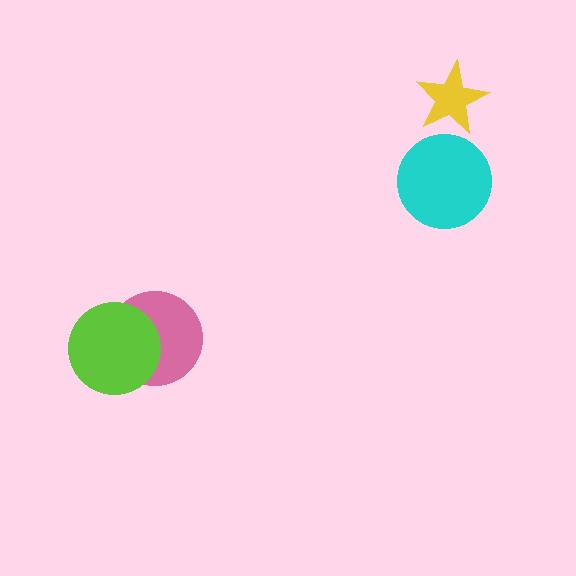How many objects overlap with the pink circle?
1 object overlaps with the pink circle.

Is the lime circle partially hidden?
No, no other shape covers it.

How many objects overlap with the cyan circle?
0 objects overlap with the cyan circle.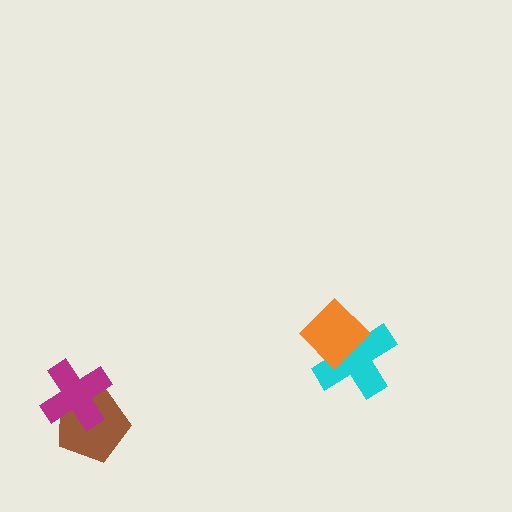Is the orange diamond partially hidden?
No, no other shape covers it.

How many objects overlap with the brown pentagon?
1 object overlaps with the brown pentagon.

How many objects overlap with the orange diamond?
1 object overlaps with the orange diamond.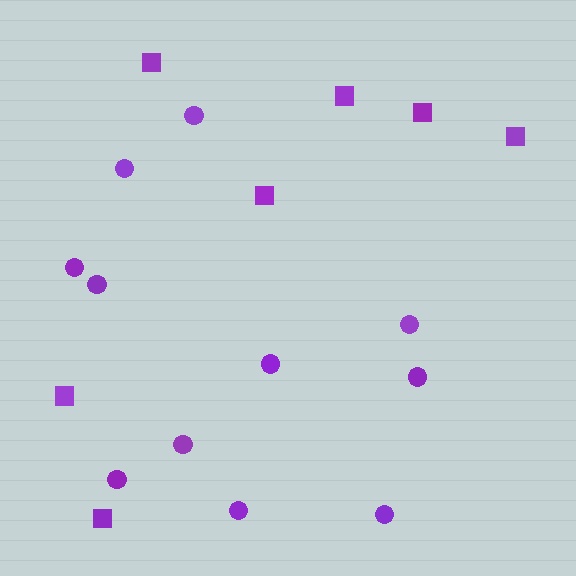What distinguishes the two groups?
There are 2 groups: one group of circles (11) and one group of squares (7).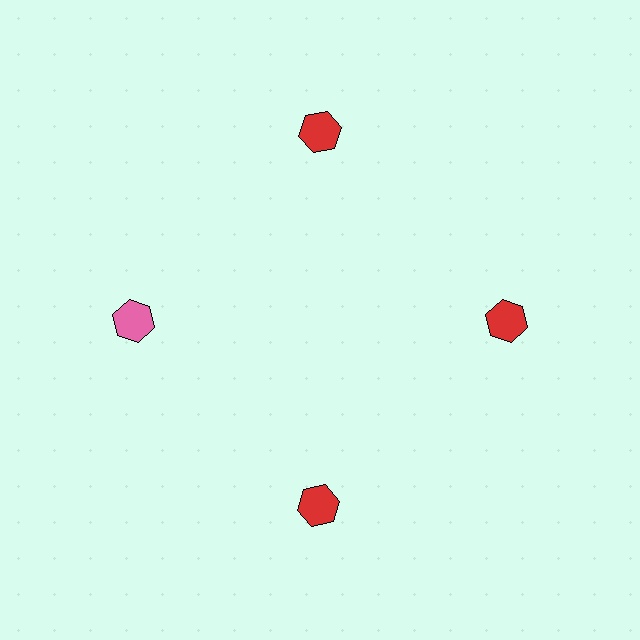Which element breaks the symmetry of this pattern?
The pink hexagon at roughly the 9 o'clock position breaks the symmetry. All other shapes are red hexagons.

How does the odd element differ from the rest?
It has a different color: pink instead of red.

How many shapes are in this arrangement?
There are 4 shapes arranged in a ring pattern.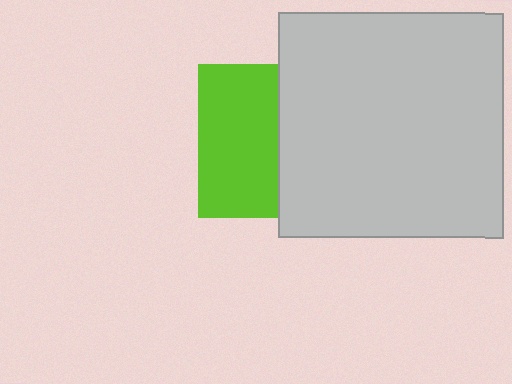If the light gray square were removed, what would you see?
You would see the complete lime square.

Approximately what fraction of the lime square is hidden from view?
Roughly 48% of the lime square is hidden behind the light gray square.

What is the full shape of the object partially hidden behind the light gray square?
The partially hidden object is a lime square.